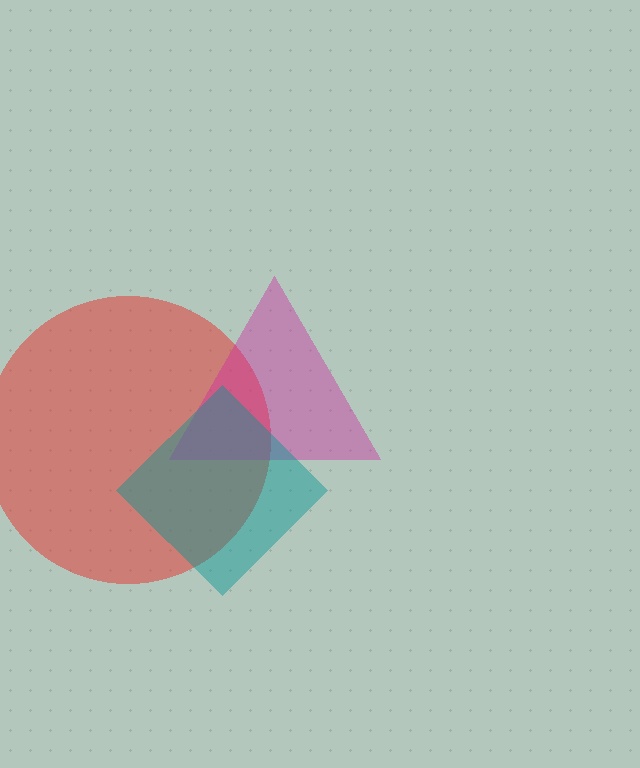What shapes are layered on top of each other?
The layered shapes are: a red circle, a magenta triangle, a teal diamond.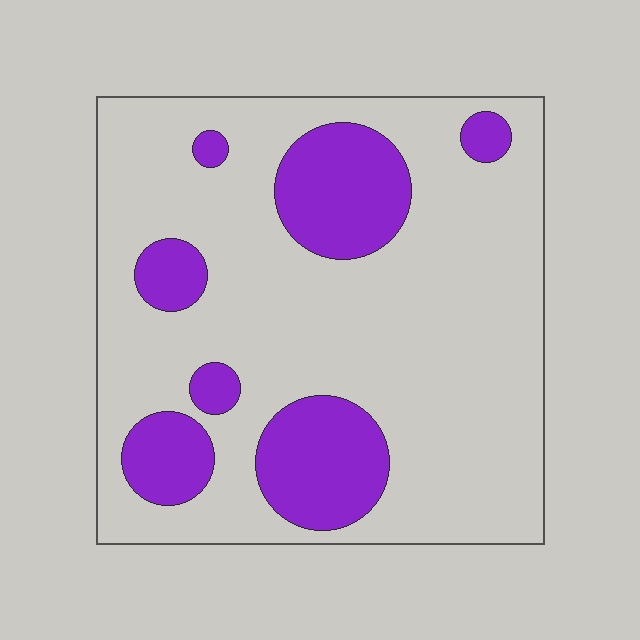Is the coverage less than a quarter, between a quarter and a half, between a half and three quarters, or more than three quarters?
Less than a quarter.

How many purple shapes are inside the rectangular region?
7.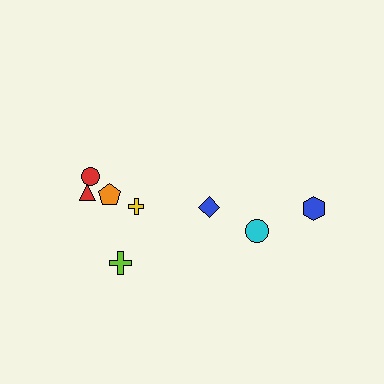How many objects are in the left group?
There are 5 objects.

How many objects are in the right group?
There are 3 objects.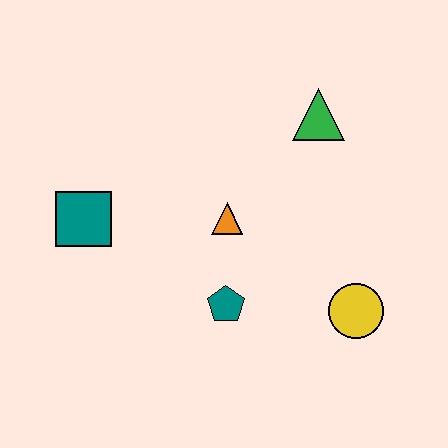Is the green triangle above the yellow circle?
Yes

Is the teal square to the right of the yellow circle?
No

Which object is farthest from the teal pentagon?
The green triangle is farthest from the teal pentagon.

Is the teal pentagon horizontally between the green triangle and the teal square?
Yes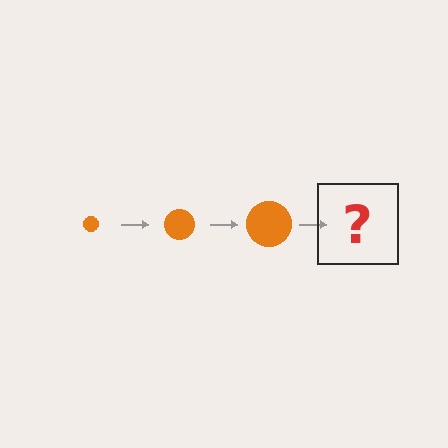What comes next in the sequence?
The next element should be an orange circle, larger than the previous one.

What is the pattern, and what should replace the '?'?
The pattern is that the circle gets progressively larger each step. The '?' should be an orange circle, larger than the previous one.